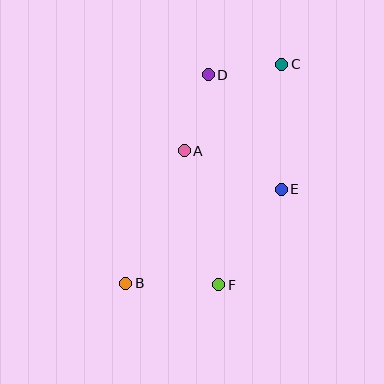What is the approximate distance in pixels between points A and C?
The distance between A and C is approximately 130 pixels.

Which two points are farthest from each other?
Points B and C are farthest from each other.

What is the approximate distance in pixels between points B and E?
The distance between B and E is approximately 181 pixels.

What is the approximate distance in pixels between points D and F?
The distance between D and F is approximately 210 pixels.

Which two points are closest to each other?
Points C and D are closest to each other.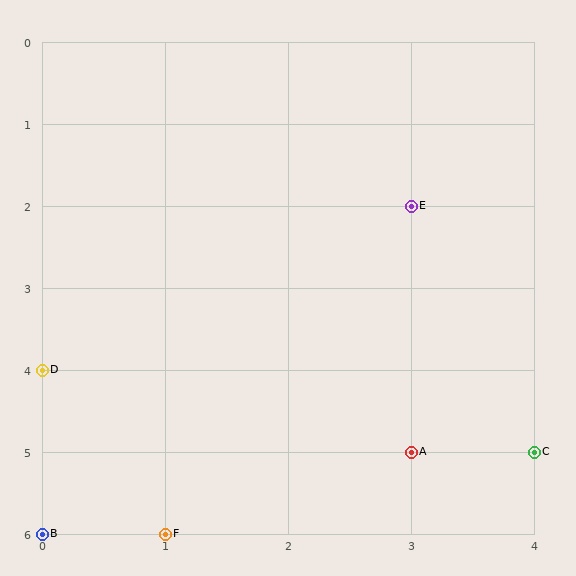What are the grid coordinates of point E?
Point E is at grid coordinates (3, 2).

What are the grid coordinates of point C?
Point C is at grid coordinates (4, 5).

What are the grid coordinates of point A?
Point A is at grid coordinates (3, 5).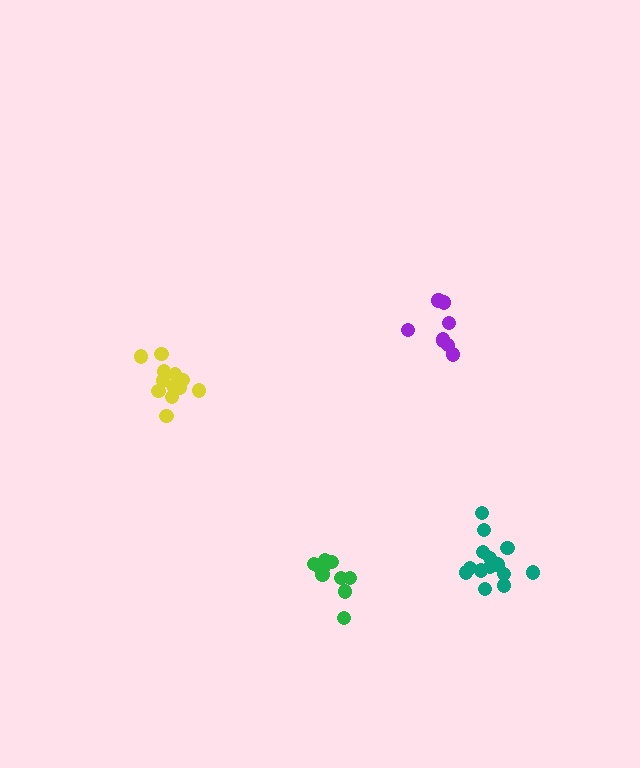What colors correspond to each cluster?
The clusters are colored: yellow, green, teal, purple.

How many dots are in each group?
Group 1: 12 dots, Group 2: 10 dots, Group 3: 14 dots, Group 4: 8 dots (44 total).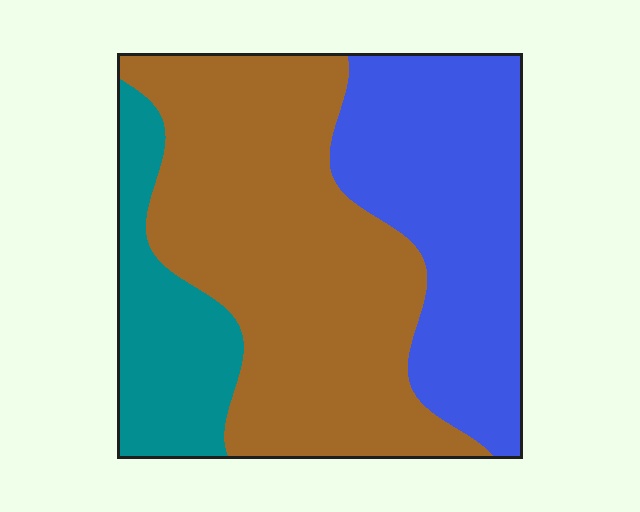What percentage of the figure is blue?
Blue covers about 30% of the figure.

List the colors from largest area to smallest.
From largest to smallest: brown, blue, teal.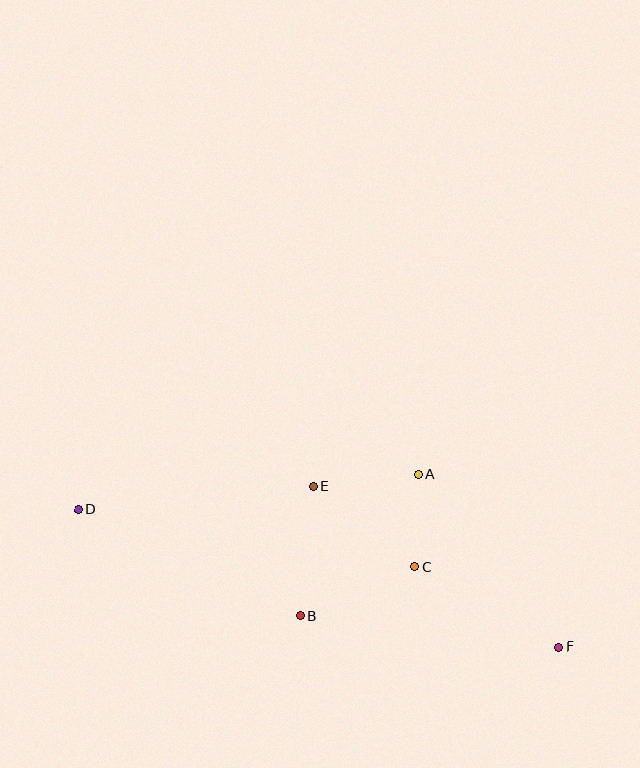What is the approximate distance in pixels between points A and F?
The distance between A and F is approximately 223 pixels.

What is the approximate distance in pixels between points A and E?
The distance between A and E is approximately 105 pixels.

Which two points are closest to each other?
Points A and C are closest to each other.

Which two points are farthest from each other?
Points D and F are farthest from each other.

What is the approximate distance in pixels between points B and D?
The distance between B and D is approximately 246 pixels.